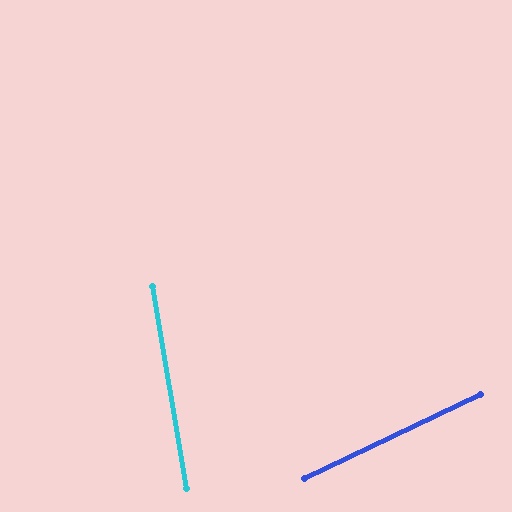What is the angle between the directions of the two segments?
Approximately 74 degrees.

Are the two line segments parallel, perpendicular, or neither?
Neither parallel nor perpendicular — they differ by about 74°.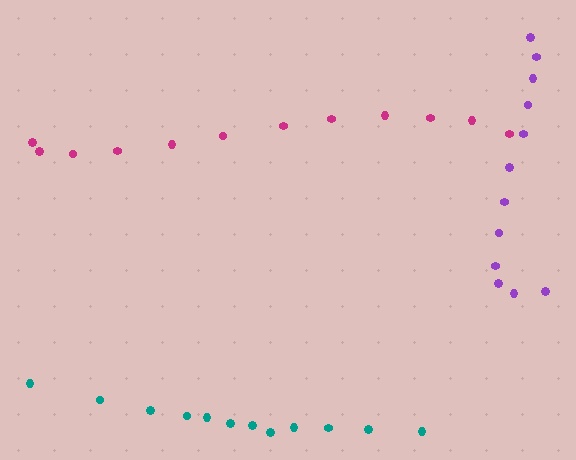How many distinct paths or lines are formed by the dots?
There are 3 distinct paths.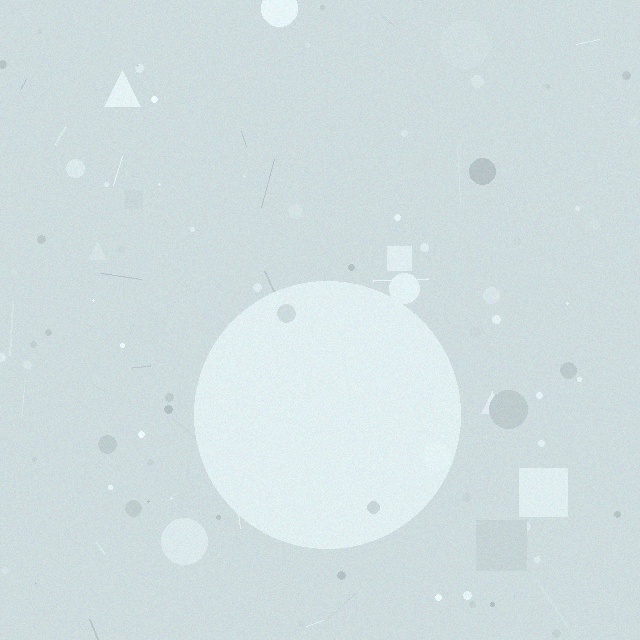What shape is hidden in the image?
A circle is hidden in the image.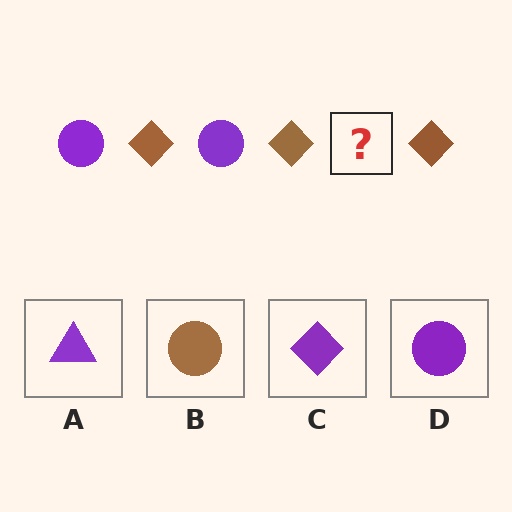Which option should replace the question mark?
Option D.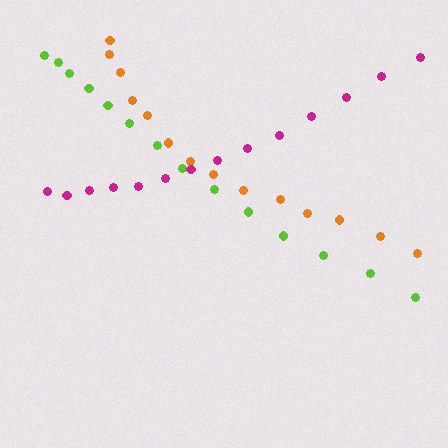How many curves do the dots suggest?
There are 3 distinct paths.